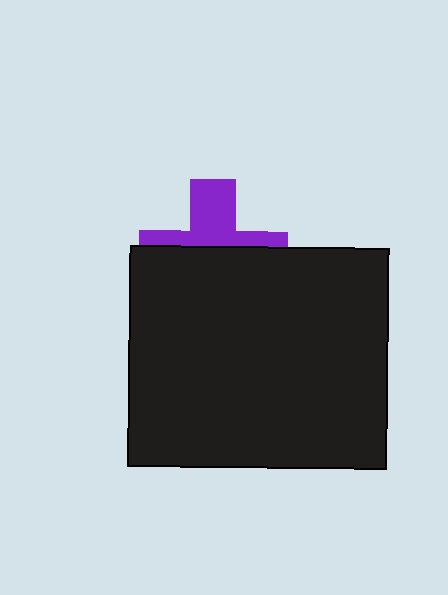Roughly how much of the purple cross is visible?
A small part of it is visible (roughly 39%).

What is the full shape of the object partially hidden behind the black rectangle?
The partially hidden object is a purple cross.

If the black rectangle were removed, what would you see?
You would see the complete purple cross.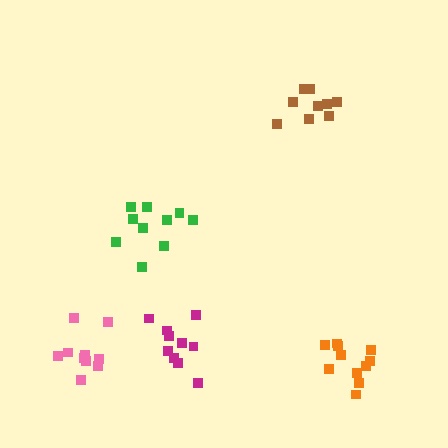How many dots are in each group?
Group 1: 9 dots, Group 2: 10 dots, Group 3: 10 dots, Group 4: 11 dots, Group 5: 10 dots (50 total).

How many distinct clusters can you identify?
There are 5 distinct clusters.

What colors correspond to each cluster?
The clusters are colored: brown, magenta, green, orange, pink.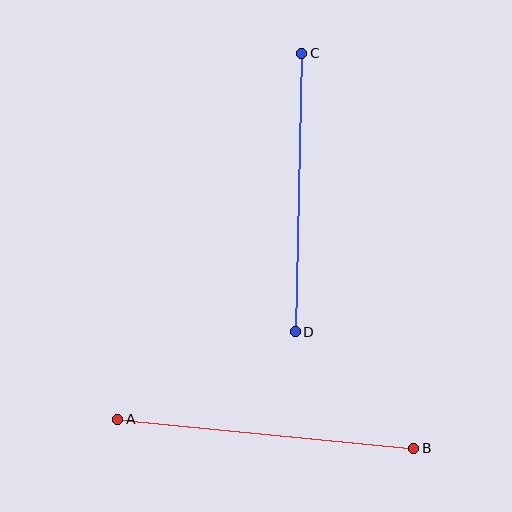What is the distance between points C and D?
The distance is approximately 278 pixels.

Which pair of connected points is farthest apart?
Points A and B are farthest apart.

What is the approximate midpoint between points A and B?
The midpoint is at approximately (266, 434) pixels.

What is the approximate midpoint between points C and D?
The midpoint is at approximately (298, 193) pixels.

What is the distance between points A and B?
The distance is approximately 298 pixels.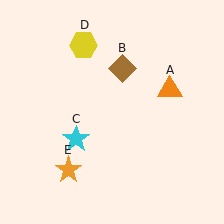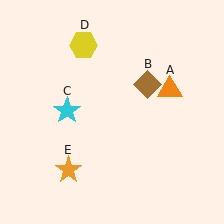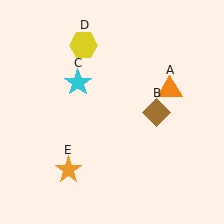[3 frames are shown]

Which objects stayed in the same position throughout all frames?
Orange triangle (object A) and yellow hexagon (object D) and orange star (object E) remained stationary.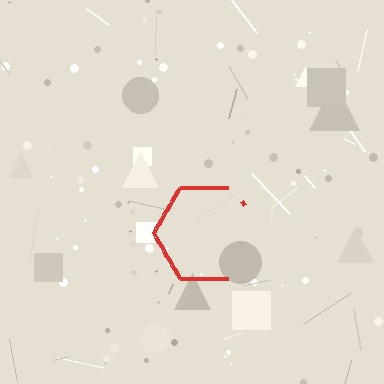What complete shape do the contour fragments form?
The contour fragments form a hexagon.